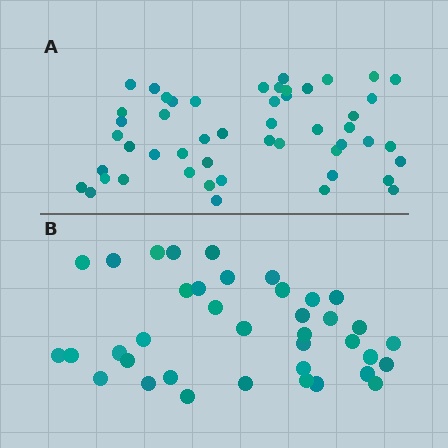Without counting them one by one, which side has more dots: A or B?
Region A (the top region) has more dots.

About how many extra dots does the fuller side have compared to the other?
Region A has roughly 12 or so more dots than region B.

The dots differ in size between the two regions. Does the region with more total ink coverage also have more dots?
No. Region B has more total ink coverage because its dots are larger, but region A actually contains more individual dots. Total area can be misleading — the number of items is what matters here.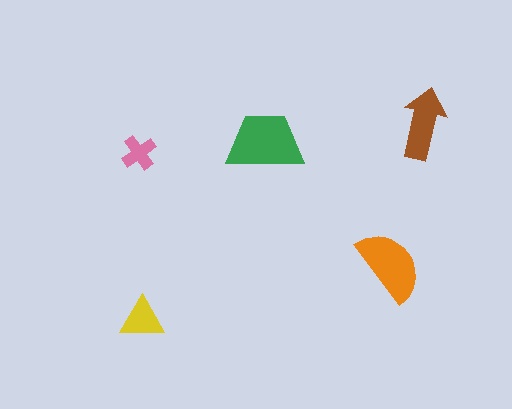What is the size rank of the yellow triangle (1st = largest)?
4th.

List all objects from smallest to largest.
The pink cross, the yellow triangle, the brown arrow, the orange semicircle, the green trapezoid.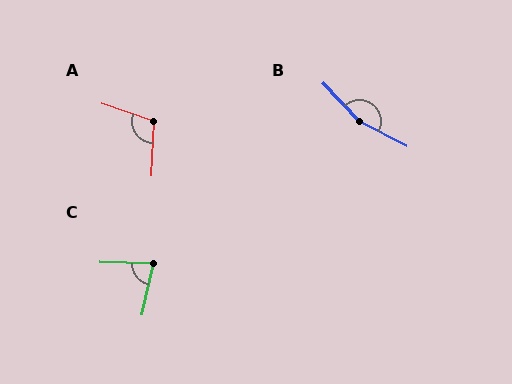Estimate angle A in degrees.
Approximately 107 degrees.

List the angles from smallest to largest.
C (79°), A (107°), B (161°).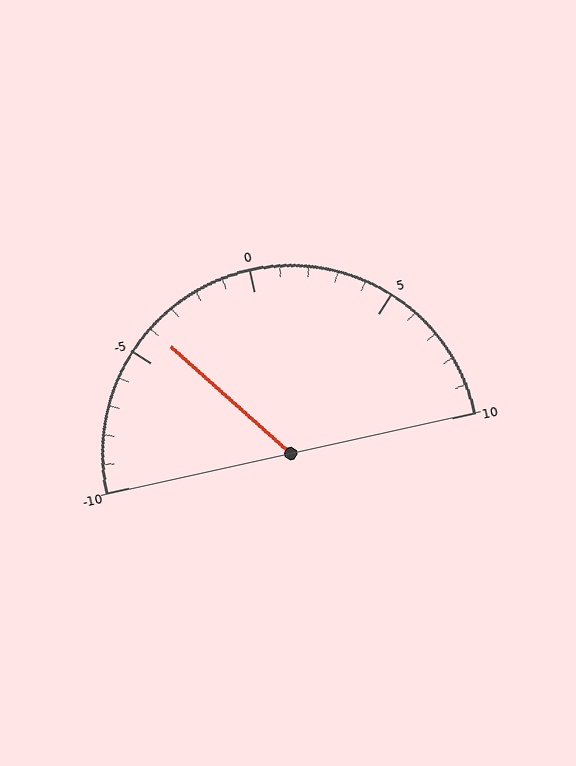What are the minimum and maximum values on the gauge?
The gauge ranges from -10 to 10.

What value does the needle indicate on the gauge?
The needle indicates approximately -4.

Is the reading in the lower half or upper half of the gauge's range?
The reading is in the lower half of the range (-10 to 10).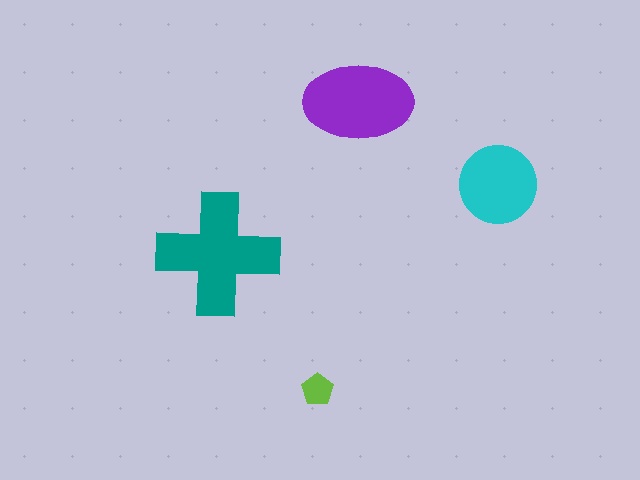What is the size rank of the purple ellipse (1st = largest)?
2nd.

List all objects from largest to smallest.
The teal cross, the purple ellipse, the cyan circle, the lime pentagon.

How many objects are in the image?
There are 4 objects in the image.